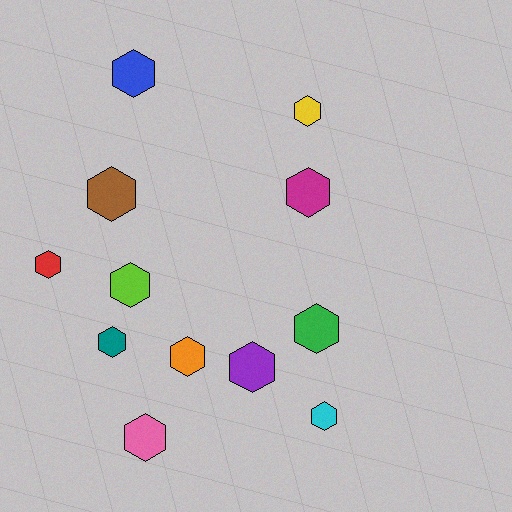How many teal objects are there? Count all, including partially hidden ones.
There is 1 teal object.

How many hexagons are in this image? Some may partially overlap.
There are 12 hexagons.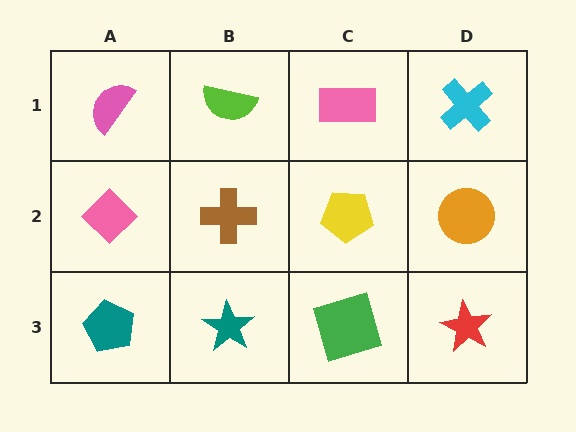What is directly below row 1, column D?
An orange circle.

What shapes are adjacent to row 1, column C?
A yellow pentagon (row 2, column C), a lime semicircle (row 1, column B), a cyan cross (row 1, column D).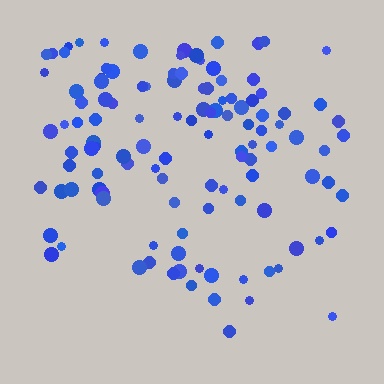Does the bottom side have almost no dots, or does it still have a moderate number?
Still a moderate number, just noticeably fewer than the top.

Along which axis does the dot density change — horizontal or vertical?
Vertical.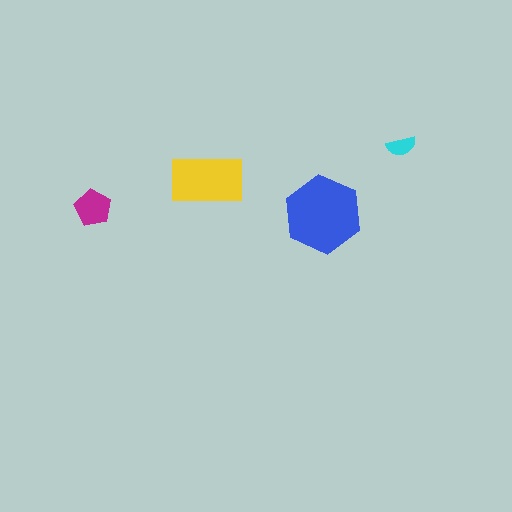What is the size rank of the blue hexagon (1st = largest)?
1st.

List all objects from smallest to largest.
The cyan semicircle, the magenta pentagon, the yellow rectangle, the blue hexagon.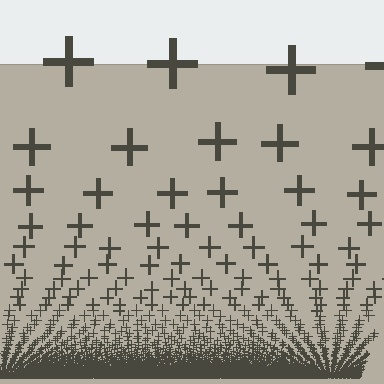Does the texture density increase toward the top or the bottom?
Density increases toward the bottom.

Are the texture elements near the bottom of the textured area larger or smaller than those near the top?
Smaller. The gradient is inverted — elements near the bottom are smaller and denser.